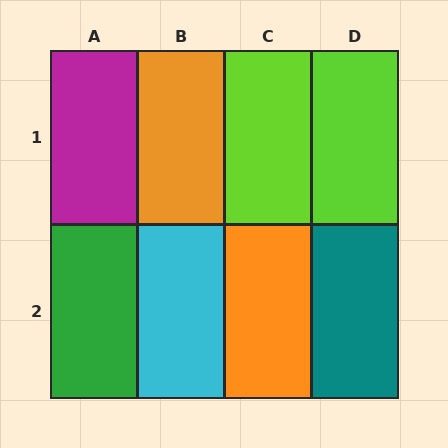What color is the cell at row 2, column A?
Green.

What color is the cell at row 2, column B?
Cyan.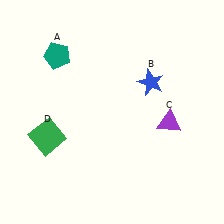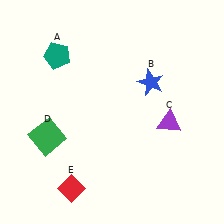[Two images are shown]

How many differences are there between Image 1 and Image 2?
There is 1 difference between the two images.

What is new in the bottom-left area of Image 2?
A red diamond (E) was added in the bottom-left area of Image 2.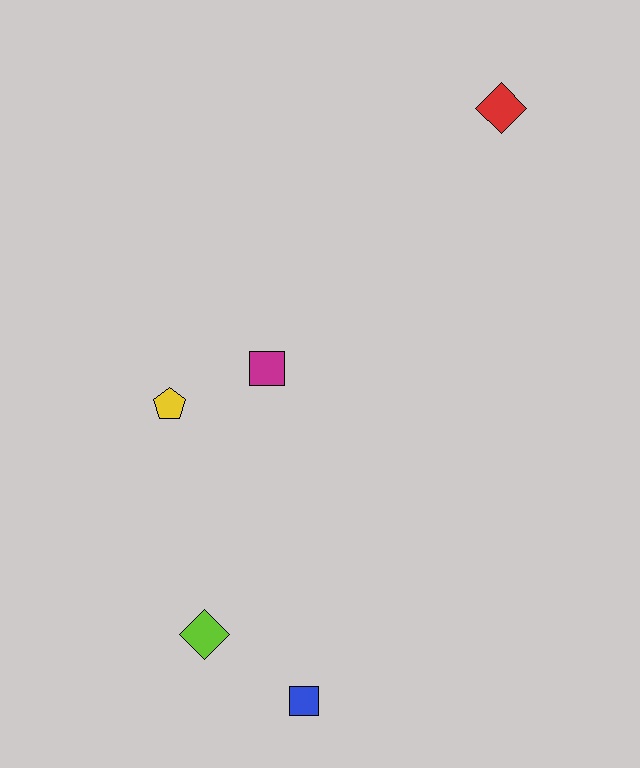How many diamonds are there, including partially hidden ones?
There are 2 diamonds.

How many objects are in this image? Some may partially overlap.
There are 5 objects.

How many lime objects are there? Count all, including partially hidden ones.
There is 1 lime object.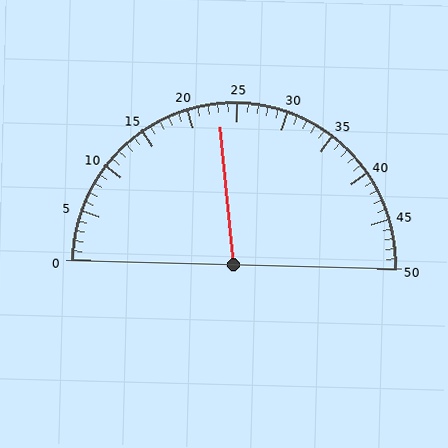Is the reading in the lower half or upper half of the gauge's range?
The reading is in the lower half of the range (0 to 50).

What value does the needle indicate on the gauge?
The needle indicates approximately 23.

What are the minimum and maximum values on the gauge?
The gauge ranges from 0 to 50.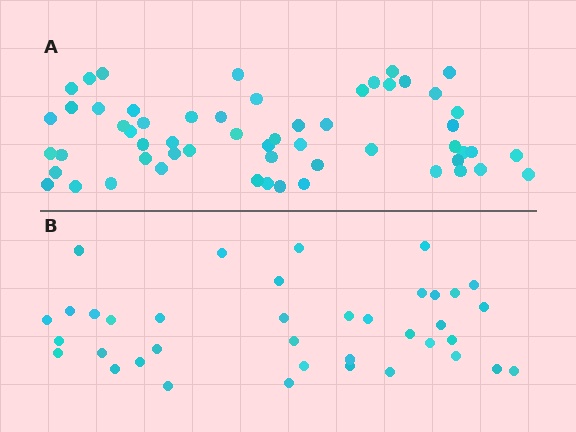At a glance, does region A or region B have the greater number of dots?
Region A (the top region) has more dots.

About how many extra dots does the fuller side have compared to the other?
Region A has approximately 20 more dots than region B.